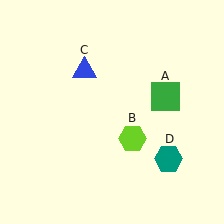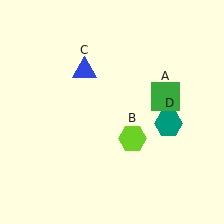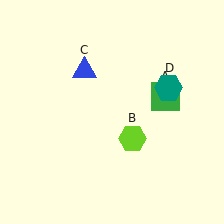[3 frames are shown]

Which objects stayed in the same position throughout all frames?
Green square (object A) and lime hexagon (object B) and blue triangle (object C) remained stationary.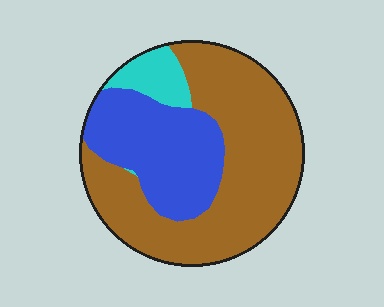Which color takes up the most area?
Brown, at roughly 60%.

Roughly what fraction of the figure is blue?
Blue covers roughly 30% of the figure.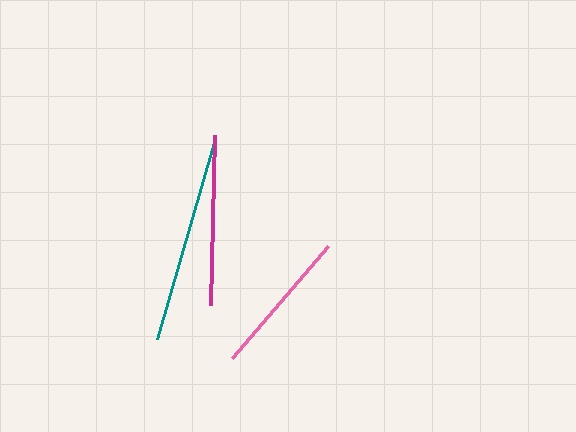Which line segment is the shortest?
The pink line is the shortest at approximately 148 pixels.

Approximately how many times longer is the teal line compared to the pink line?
The teal line is approximately 1.4 times the length of the pink line.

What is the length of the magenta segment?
The magenta segment is approximately 170 pixels long.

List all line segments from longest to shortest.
From longest to shortest: teal, magenta, pink.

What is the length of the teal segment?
The teal segment is approximately 205 pixels long.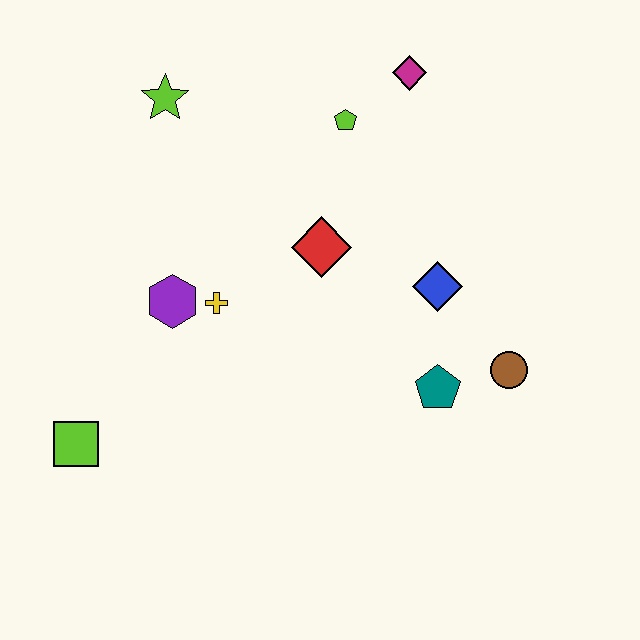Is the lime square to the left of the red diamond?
Yes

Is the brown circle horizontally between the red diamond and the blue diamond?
No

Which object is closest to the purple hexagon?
The yellow cross is closest to the purple hexagon.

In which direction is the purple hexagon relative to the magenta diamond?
The purple hexagon is to the left of the magenta diamond.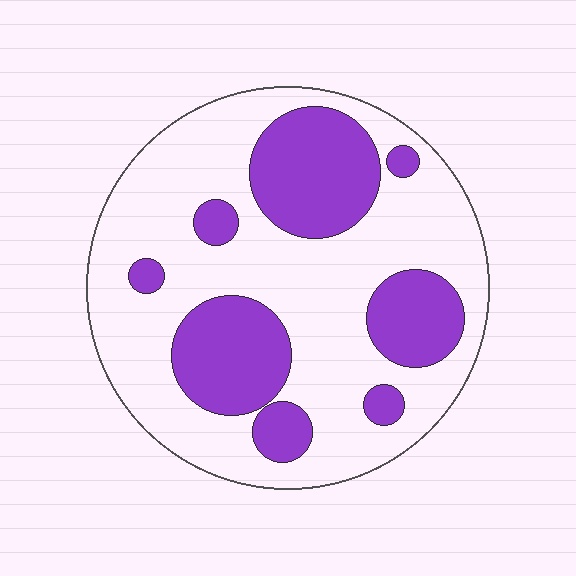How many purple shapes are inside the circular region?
8.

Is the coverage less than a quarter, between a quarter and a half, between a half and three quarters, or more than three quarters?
Between a quarter and a half.